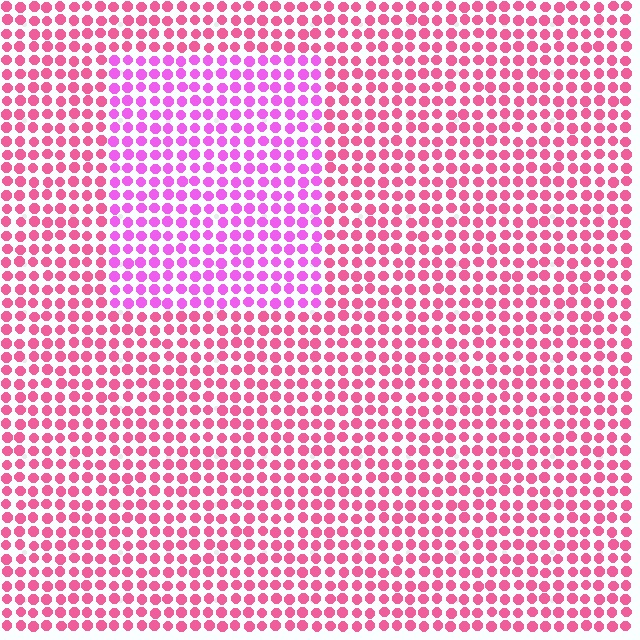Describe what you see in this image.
The image is filled with small pink elements in a uniform arrangement. A rectangle-shaped region is visible where the elements are tinted to a slightly different hue, forming a subtle color boundary.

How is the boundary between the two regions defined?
The boundary is defined purely by a slight shift in hue (about 34 degrees). Spacing, size, and orientation are identical on both sides.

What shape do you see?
I see a rectangle.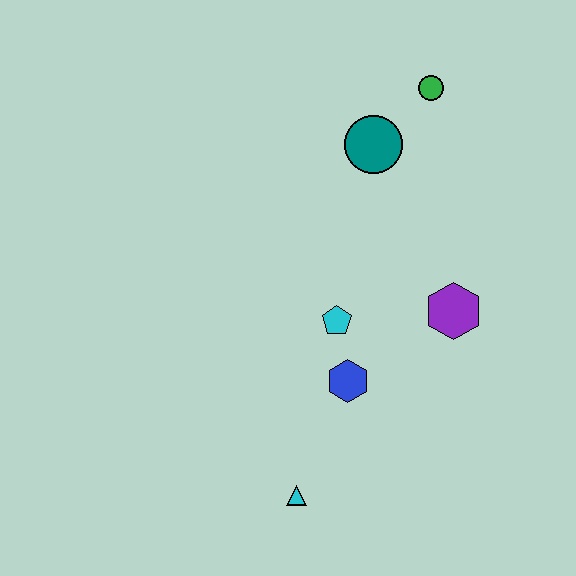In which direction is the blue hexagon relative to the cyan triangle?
The blue hexagon is above the cyan triangle.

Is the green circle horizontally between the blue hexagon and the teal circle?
No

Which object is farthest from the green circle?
The cyan triangle is farthest from the green circle.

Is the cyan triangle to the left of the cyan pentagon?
Yes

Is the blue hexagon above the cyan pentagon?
No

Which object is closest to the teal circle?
The green circle is closest to the teal circle.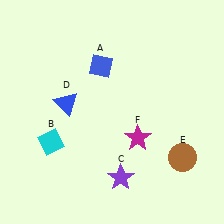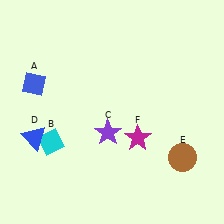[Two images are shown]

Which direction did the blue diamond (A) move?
The blue diamond (A) moved left.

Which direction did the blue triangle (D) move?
The blue triangle (D) moved down.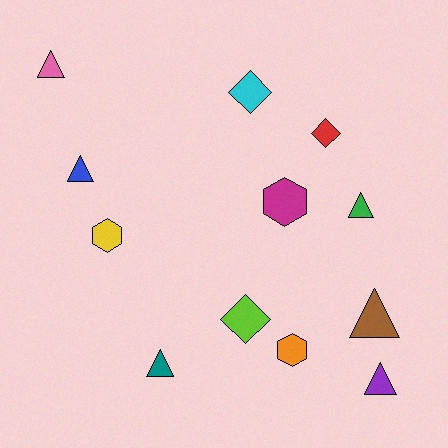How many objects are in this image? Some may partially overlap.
There are 12 objects.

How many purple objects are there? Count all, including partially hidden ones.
There is 1 purple object.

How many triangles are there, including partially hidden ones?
There are 6 triangles.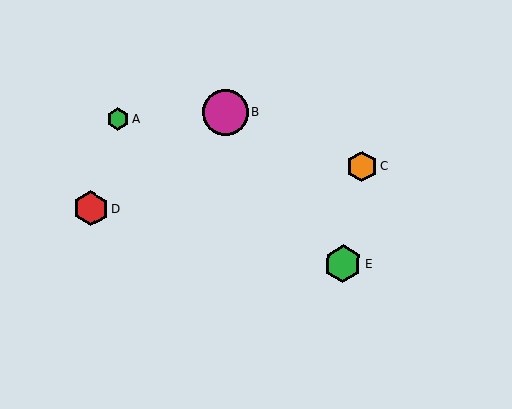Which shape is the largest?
The magenta circle (labeled B) is the largest.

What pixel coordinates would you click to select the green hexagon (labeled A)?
Click at (118, 119) to select the green hexagon A.